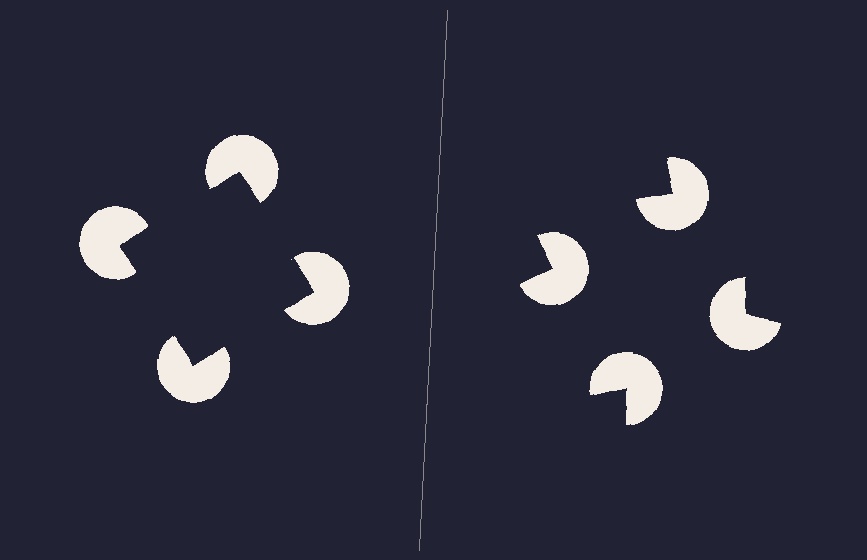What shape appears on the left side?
An illusory square.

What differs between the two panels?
The pac-man discs are positioned identically on both sides; only the wedge orientations differ. On the left they align to a square; on the right they are misaligned.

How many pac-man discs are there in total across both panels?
8 — 4 on each side.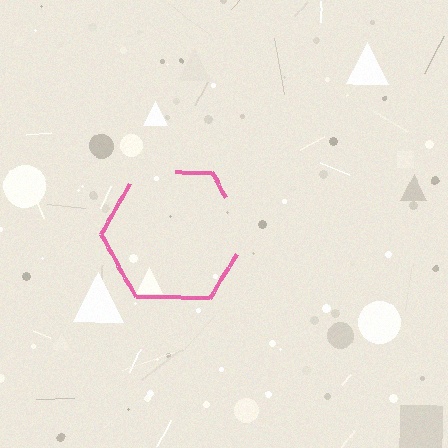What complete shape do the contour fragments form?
The contour fragments form a hexagon.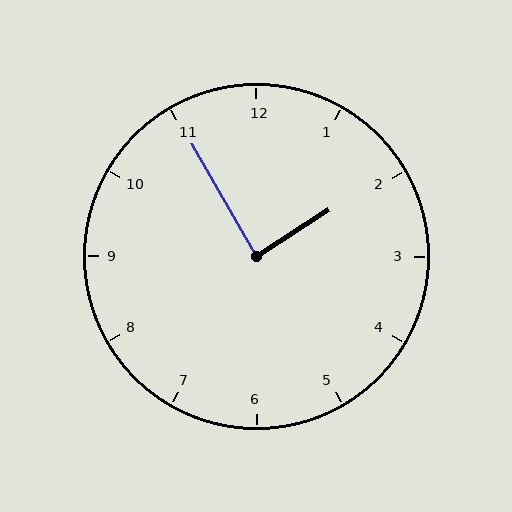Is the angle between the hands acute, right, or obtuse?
It is right.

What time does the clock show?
1:55.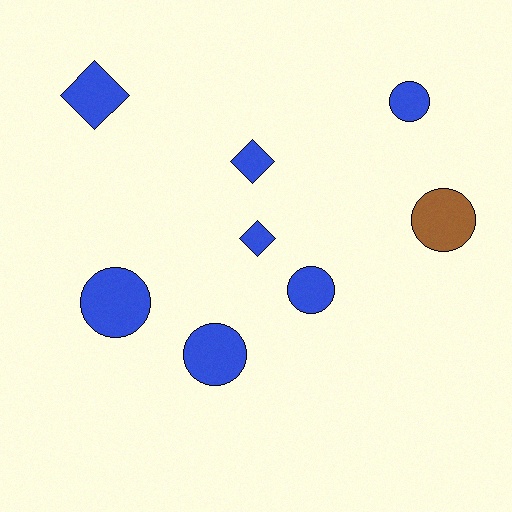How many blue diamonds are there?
There are 3 blue diamonds.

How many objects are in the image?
There are 8 objects.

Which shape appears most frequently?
Circle, with 5 objects.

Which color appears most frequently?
Blue, with 7 objects.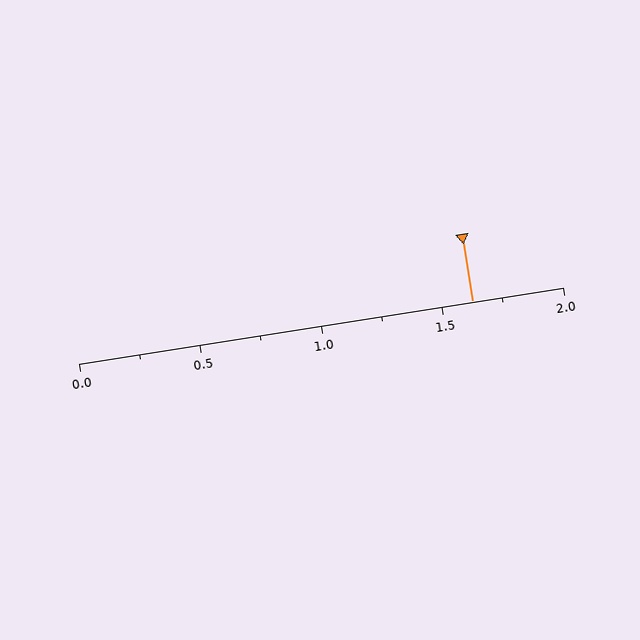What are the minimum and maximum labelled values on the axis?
The axis runs from 0.0 to 2.0.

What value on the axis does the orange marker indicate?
The marker indicates approximately 1.62.